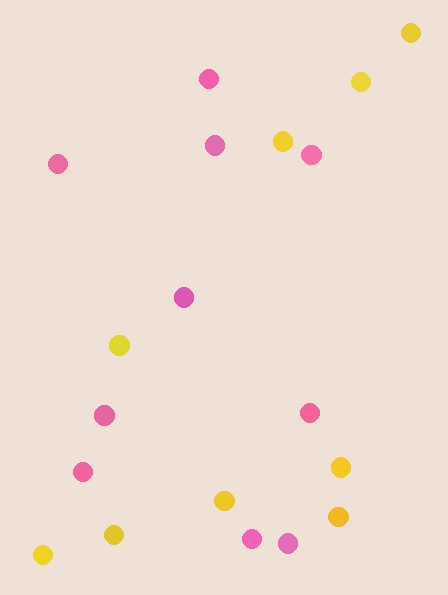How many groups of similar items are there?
There are 2 groups: one group of pink circles (10) and one group of yellow circles (9).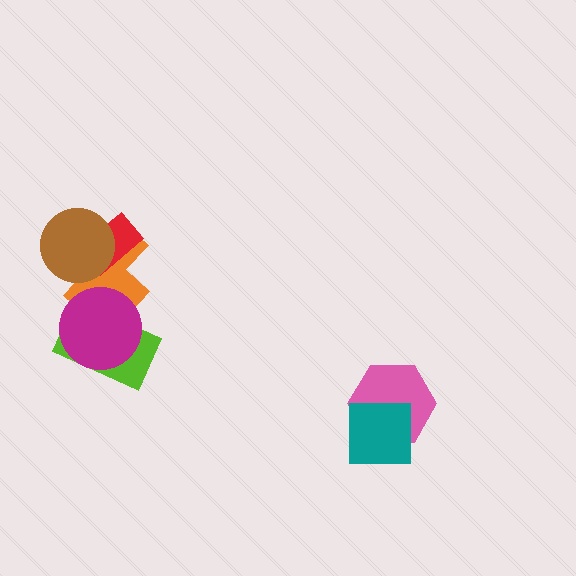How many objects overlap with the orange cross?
4 objects overlap with the orange cross.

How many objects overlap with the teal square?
1 object overlaps with the teal square.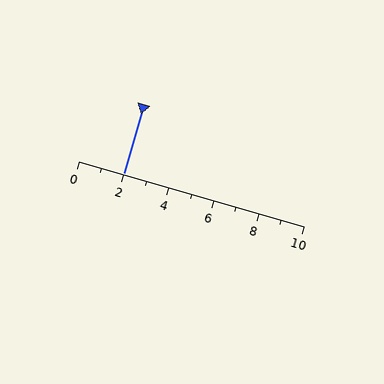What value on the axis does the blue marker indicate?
The marker indicates approximately 2.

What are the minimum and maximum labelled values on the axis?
The axis runs from 0 to 10.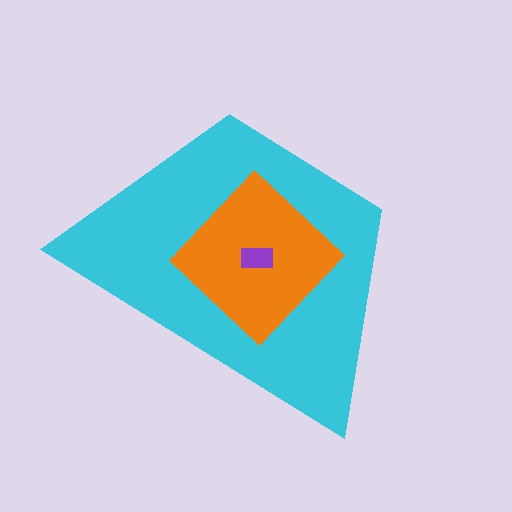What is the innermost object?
The purple rectangle.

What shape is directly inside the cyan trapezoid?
The orange diamond.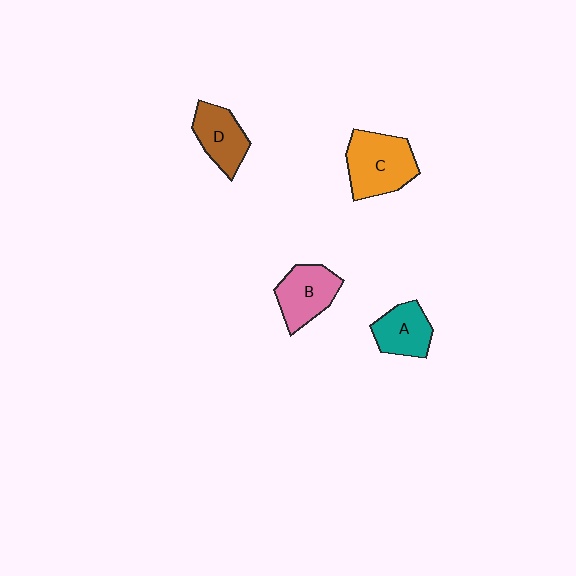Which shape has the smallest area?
Shape A (teal).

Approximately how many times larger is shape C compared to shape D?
Approximately 1.4 times.